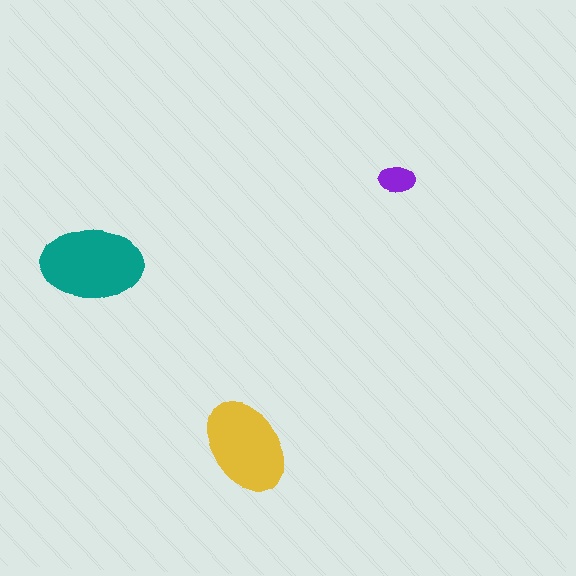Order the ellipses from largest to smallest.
the teal one, the yellow one, the purple one.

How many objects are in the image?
There are 3 objects in the image.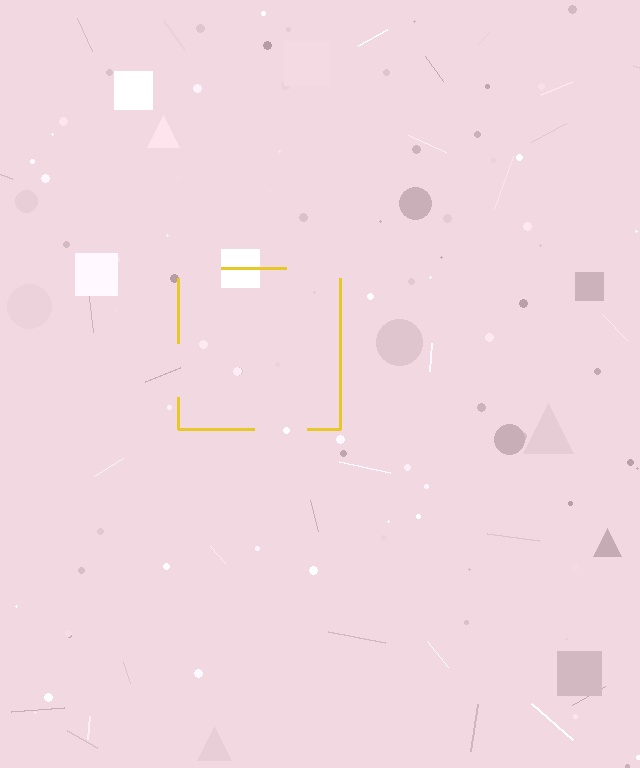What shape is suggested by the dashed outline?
The dashed outline suggests a square.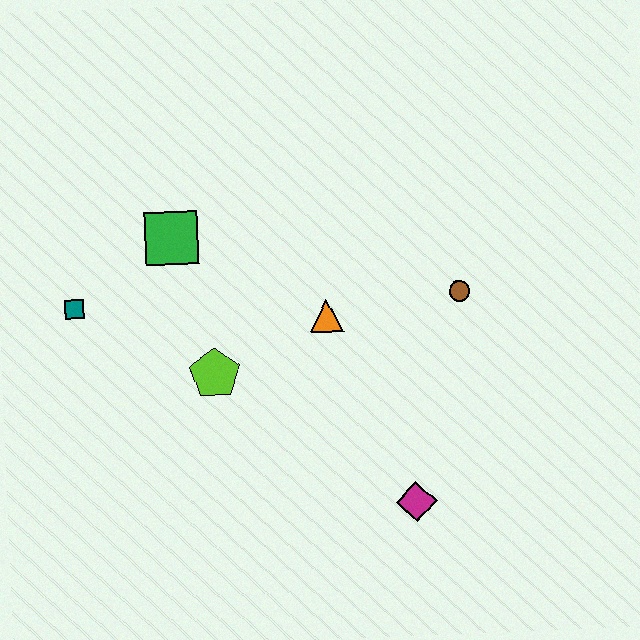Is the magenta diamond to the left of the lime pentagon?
No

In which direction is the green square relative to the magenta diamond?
The green square is above the magenta diamond.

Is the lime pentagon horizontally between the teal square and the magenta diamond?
Yes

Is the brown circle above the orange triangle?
Yes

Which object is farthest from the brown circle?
The teal square is farthest from the brown circle.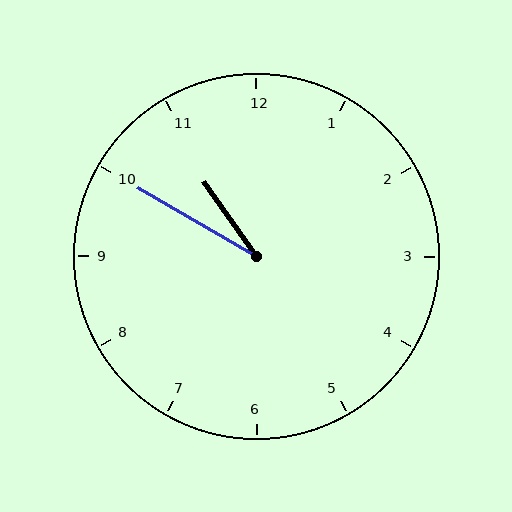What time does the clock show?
10:50.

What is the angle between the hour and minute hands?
Approximately 25 degrees.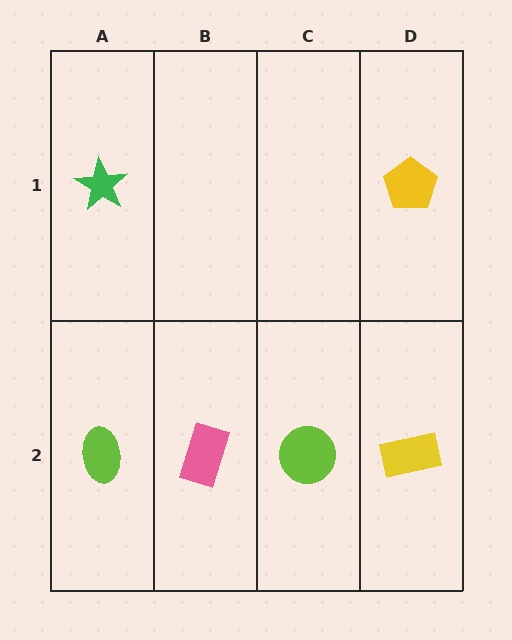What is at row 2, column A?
A lime ellipse.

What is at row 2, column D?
A yellow rectangle.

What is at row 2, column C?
A lime circle.